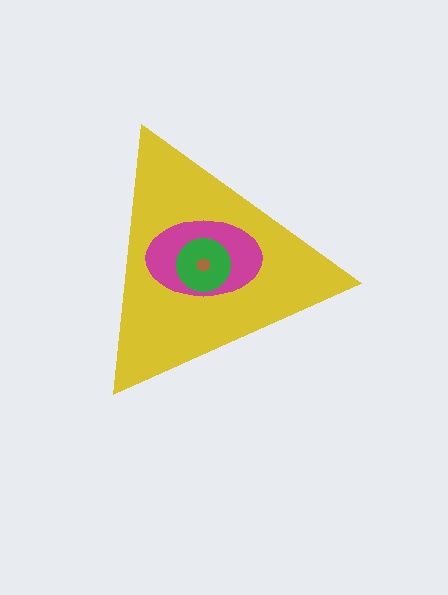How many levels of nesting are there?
4.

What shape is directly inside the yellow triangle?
The magenta ellipse.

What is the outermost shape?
The yellow triangle.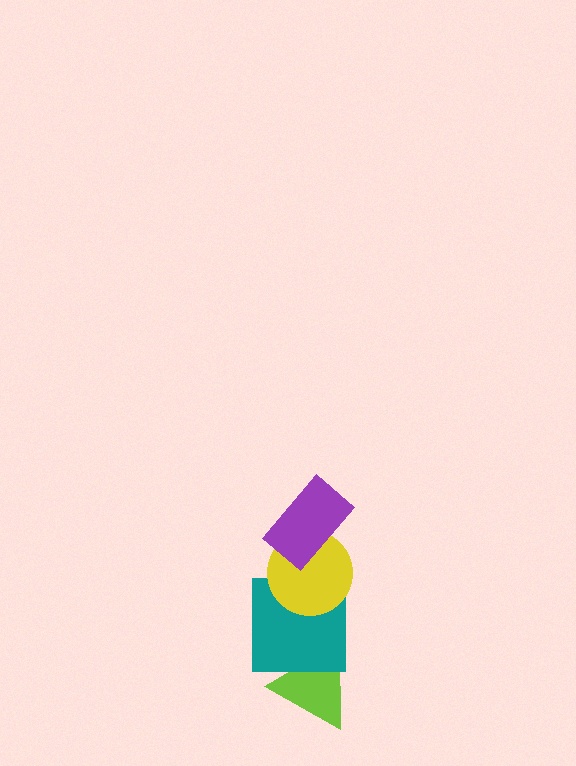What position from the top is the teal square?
The teal square is 3rd from the top.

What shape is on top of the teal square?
The yellow circle is on top of the teal square.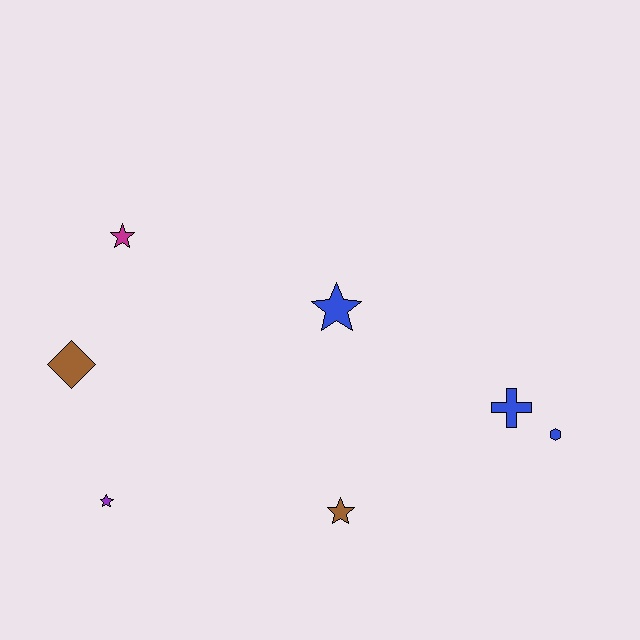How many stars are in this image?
There are 4 stars.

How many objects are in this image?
There are 7 objects.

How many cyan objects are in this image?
There are no cyan objects.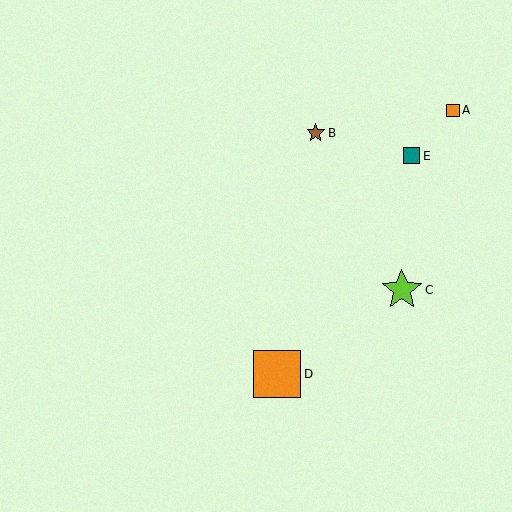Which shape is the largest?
The orange square (labeled D) is the largest.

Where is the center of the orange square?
The center of the orange square is at (277, 374).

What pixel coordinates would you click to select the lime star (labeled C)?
Click at (402, 290) to select the lime star C.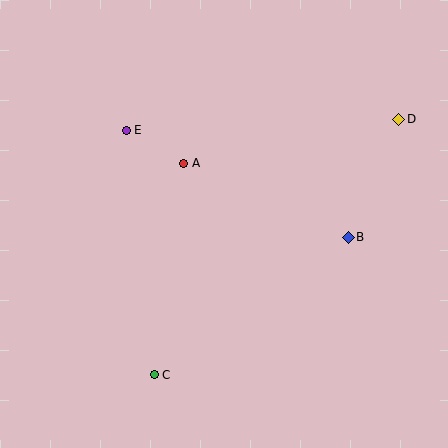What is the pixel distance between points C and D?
The distance between C and D is 354 pixels.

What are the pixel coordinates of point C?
Point C is at (154, 375).